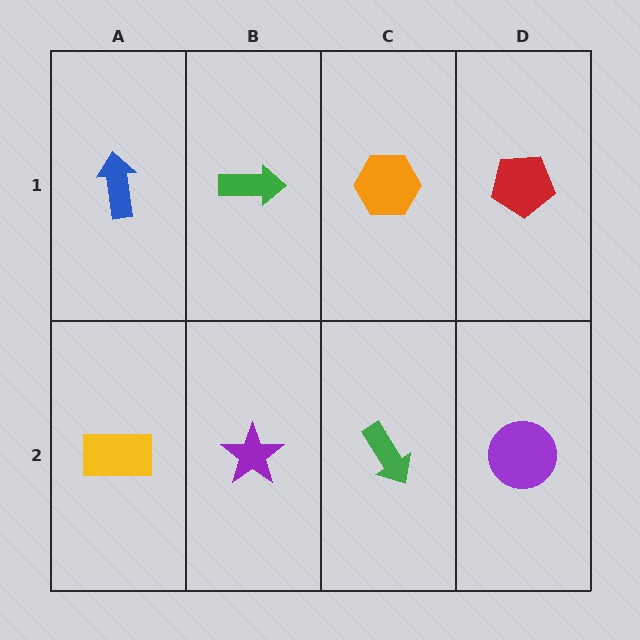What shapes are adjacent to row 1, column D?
A purple circle (row 2, column D), an orange hexagon (row 1, column C).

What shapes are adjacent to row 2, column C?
An orange hexagon (row 1, column C), a purple star (row 2, column B), a purple circle (row 2, column D).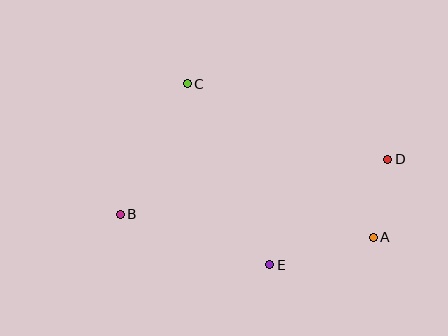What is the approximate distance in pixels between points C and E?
The distance between C and E is approximately 199 pixels.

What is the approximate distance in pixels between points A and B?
The distance between A and B is approximately 254 pixels.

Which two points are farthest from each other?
Points B and D are farthest from each other.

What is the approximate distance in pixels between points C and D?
The distance between C and D is approximately 214 pixels.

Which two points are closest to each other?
Points A and D are closest to each other.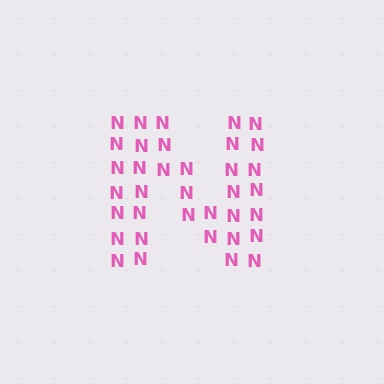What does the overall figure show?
The overall figure shows the letter N.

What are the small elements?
The small elements are letter N's.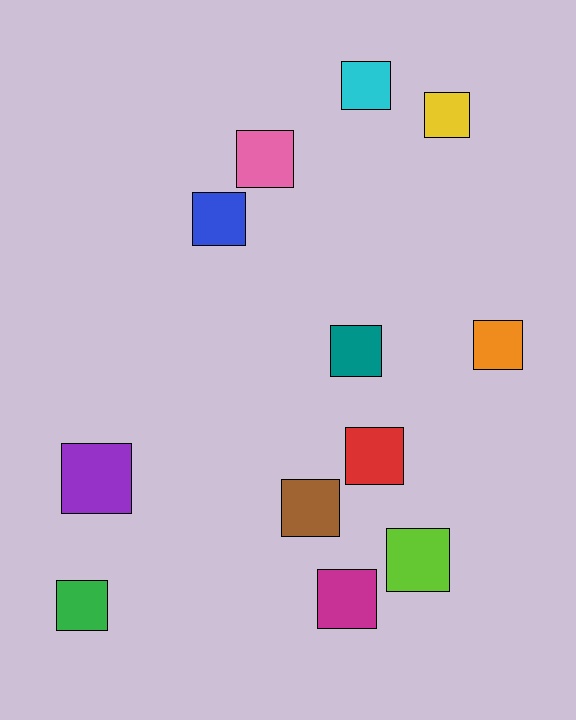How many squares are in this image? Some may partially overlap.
There are 12 squares.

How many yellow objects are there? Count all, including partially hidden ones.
There is 1 yellow object.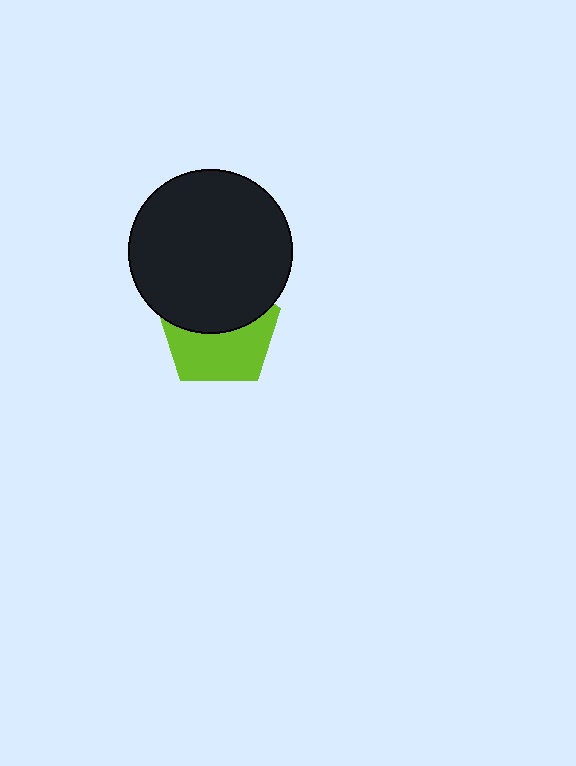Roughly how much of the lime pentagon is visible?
About half of it is visible (roughly 52%).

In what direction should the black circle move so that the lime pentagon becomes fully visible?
The black circle should move up. That is the shortest direction to clear the overlap and leave the lime pentagon fully visible.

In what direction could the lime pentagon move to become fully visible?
The lime pentagon could move down. That would shift it out from behind the black circle entirely.